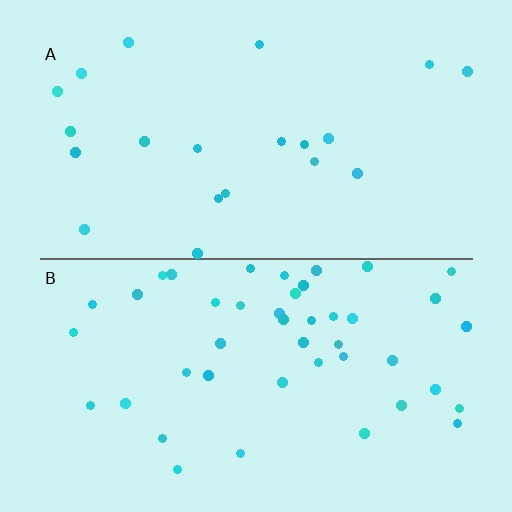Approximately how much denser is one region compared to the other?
Approximately 2.2× — region B over region A.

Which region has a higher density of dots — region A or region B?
B (the bottom).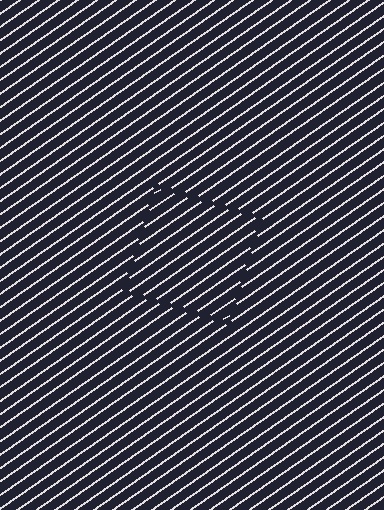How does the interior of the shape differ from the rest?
The interior of the shape contains the same grating, shifted by half a period — the contour is defined by the phase discontinuity where line-ends from the inner and outer gratings abut.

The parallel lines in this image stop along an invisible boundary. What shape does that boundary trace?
An illusory square. The interior of the shape contains the same grating, shifted by half a period — the contour is defined by the phase discontinuity where line-ends from the inner and outer gratings abut.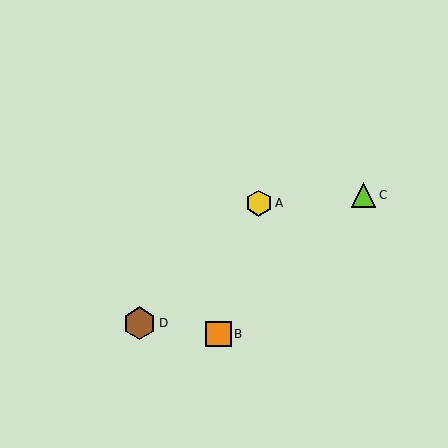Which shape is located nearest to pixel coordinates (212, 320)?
The orange square (labeled B) at (218, 334) is nearest to that location.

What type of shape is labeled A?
Shape A is a yellow hexagon.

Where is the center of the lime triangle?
The center of the lime triangle is at (363, 195).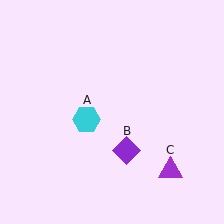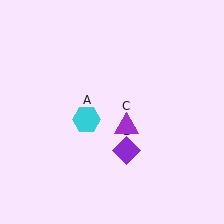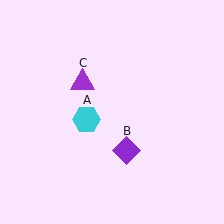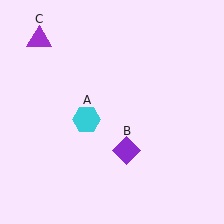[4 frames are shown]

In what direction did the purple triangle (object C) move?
The purple triangle (object C) moved up and to the left.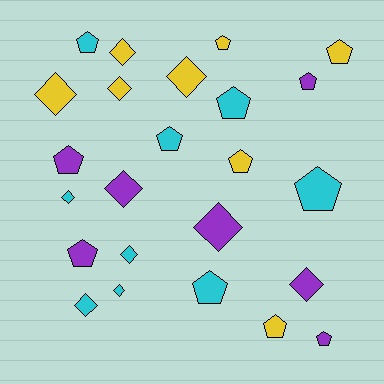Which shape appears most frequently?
Pentagon, with 13 objects.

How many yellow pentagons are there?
There are 4 yellow pentagons.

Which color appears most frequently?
Cyan, with 9 objects.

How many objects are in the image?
There are 24 objects.